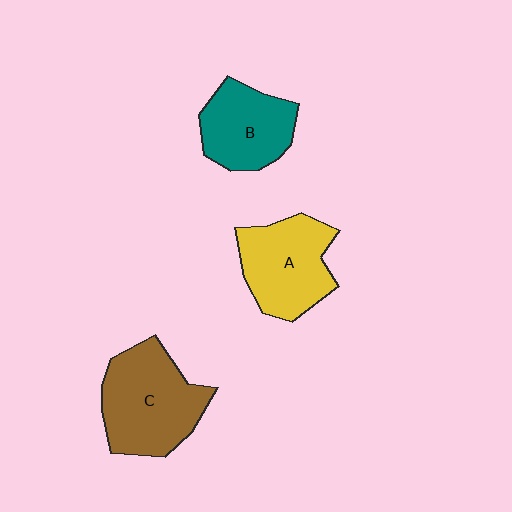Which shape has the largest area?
Shape C (brown).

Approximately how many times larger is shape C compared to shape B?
Approximately 1.4 times.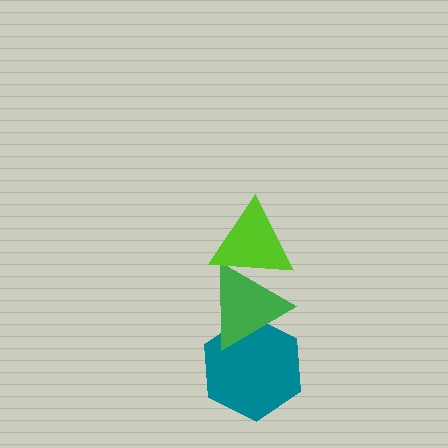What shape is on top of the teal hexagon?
The green triangle is on top of the teal hexagon.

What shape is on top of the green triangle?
The lime triangle is on top of the green triangle.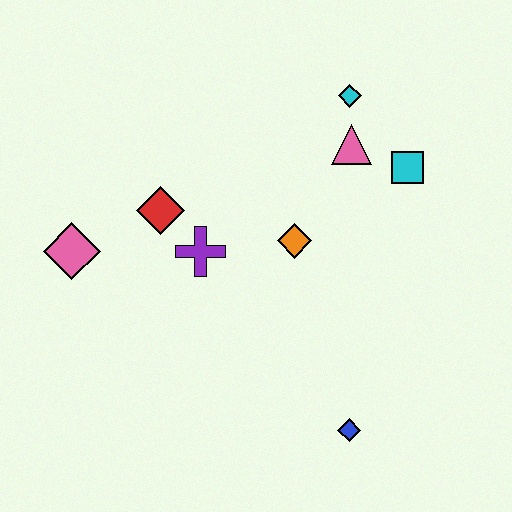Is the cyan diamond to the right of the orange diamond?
Yes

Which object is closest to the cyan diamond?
The pink triangle is closest to the cyan diamond.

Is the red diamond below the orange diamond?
No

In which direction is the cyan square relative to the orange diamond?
The cyan square is to the right of the orange diamond.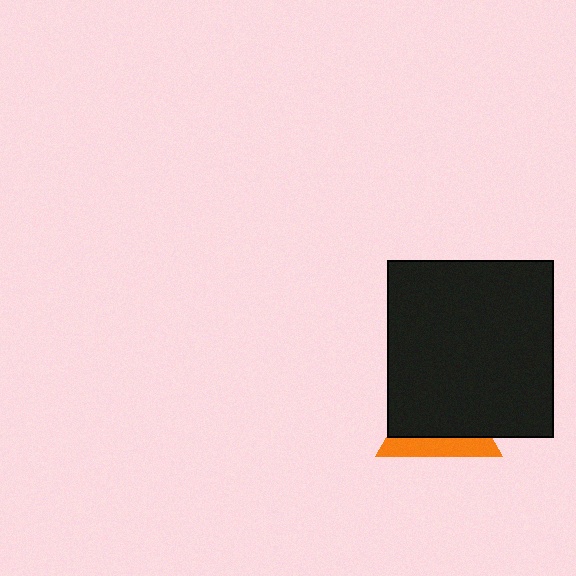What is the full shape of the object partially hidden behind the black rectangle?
The partially hidden object is an orange triangle.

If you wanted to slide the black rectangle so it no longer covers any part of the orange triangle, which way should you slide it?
Slide it up — that is the most direct way to separate the two shapes.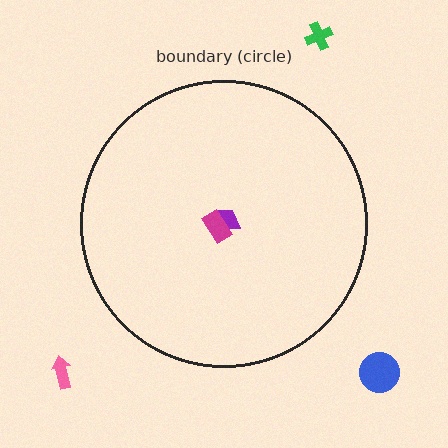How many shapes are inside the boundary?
2 inside, 3 outside.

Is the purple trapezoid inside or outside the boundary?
Inside.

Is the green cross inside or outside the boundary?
Outside.